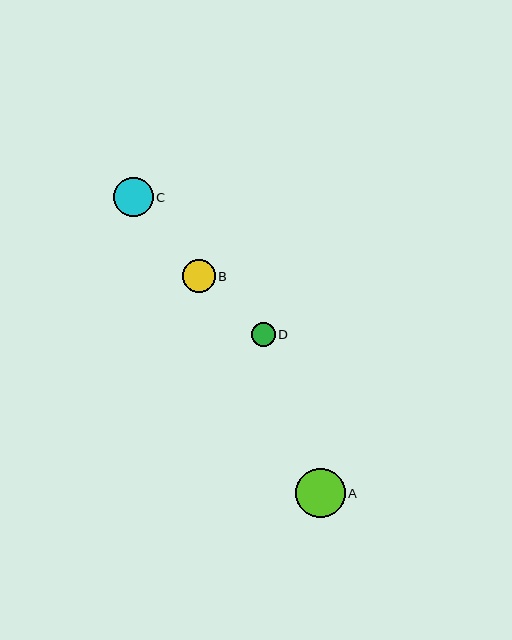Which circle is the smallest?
Circle D is the smallest with a size of approximately 23 pixels.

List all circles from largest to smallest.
From largest to smallest: A, C, B, D.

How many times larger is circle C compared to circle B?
Circle C is approximately 1.2 times the size of circle B.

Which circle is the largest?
Circle A is the largest with a size of approximately 49 pixels.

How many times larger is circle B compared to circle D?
Circle B is approximately 1.4 times the size of circle D.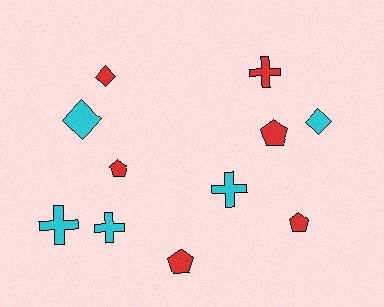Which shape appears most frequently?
Pentagon, with 4 objects.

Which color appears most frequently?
Red, with 6 objects.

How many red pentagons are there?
There are 4 red pentagons.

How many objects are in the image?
There are 11 objects.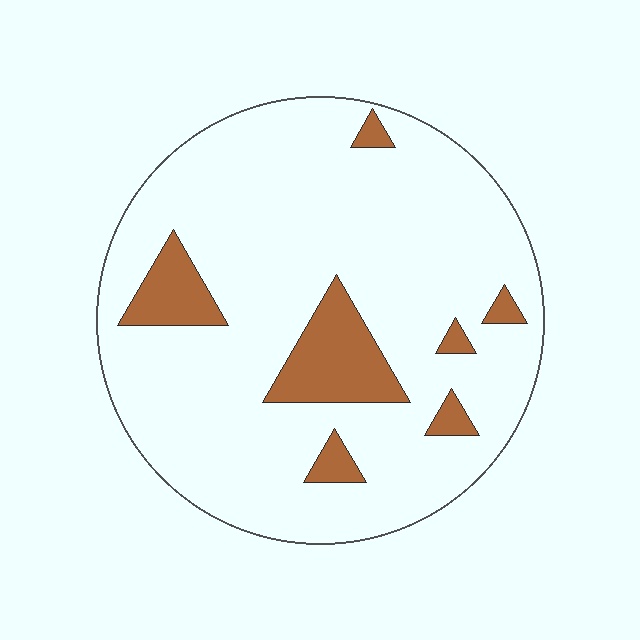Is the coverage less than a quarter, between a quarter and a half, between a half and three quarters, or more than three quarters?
Less than a quarter.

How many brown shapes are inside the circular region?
7.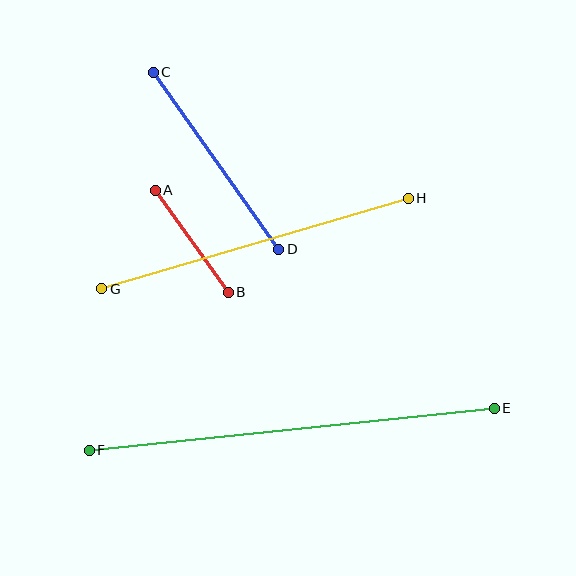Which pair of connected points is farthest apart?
Points E and F are farthest apart.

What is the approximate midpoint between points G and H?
The midpoint is at approximately (255, 243) pixels.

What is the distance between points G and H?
The distance is approximately 320 pixels.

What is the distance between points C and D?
The distance is approximately 217 pixels.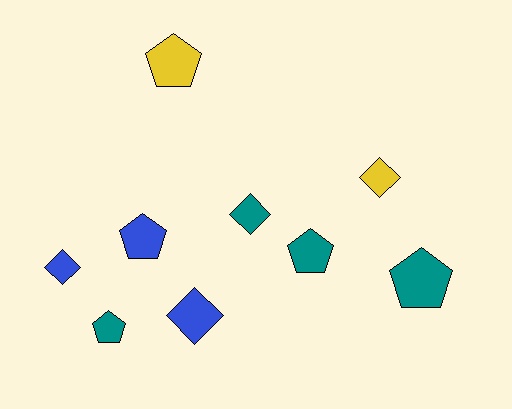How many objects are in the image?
There are 9 objects.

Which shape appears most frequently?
Pentagon, with 5 objects.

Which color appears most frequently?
Teal, with 4 objects.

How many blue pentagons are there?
There is 1 blue pentagon.